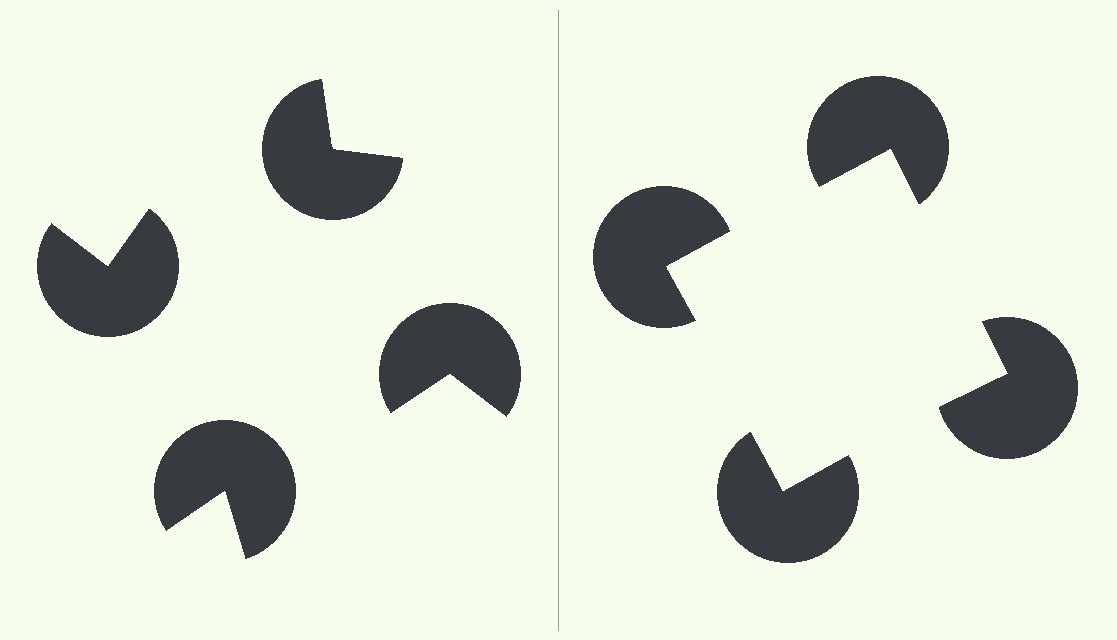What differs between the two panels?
The pac-man discs are positioned identically on both sides; only the wedge orientations differ. On the right they align to a square; on the left they are misaligned.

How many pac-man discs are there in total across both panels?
8 — 4 on each side.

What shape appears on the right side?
An illusory square.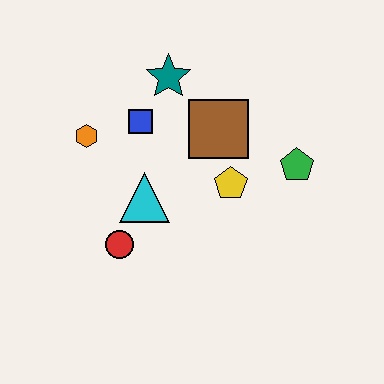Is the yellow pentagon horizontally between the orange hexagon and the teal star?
No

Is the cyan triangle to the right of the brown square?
No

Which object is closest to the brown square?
The yellow pentagon is closest to the brown square.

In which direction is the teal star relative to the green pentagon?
The teal star is to the left of the green pentagon.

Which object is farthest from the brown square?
The red circle is farthest from the brown square.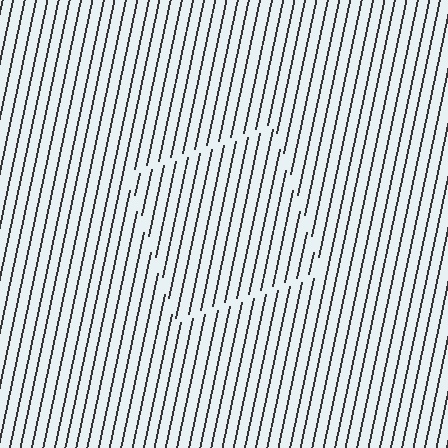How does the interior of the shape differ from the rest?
The interior of the shape contains the same grating, shifted by half a period — the contour is defined by the phase discontinuity where line-ends from the inner and outer gratings abut.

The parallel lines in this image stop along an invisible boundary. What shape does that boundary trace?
An illusory square. The interior of the shape contains the same grating, shifted by half a period — the contour is defined by the phase discontinuity where line-ends from the inner and outer gratings abut.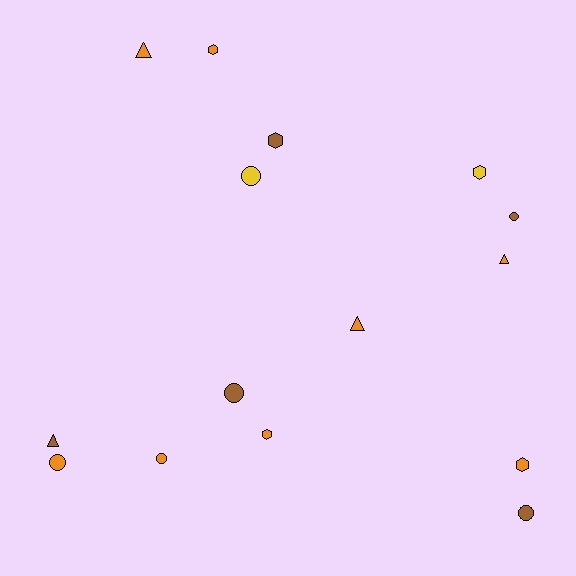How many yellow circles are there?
There is 1 yellow circle.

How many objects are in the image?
There are 15 objects.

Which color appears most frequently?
Orange, with 8 objects.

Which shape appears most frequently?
Circle, with 6 objects.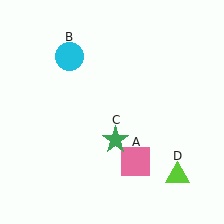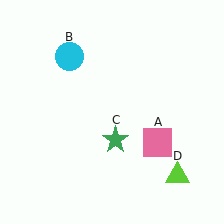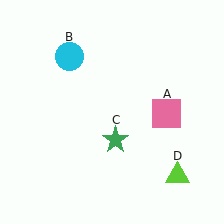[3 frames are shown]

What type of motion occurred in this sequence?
The pink square (object A) rotated counterclockwise around the center of the scene.